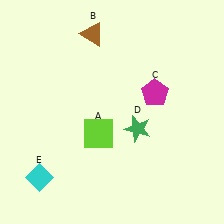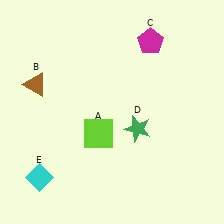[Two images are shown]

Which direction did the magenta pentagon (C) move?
The magenta pentagon (C) moved up.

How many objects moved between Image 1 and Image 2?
2 objects moved between the two images.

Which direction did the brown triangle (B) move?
The brown triangle (B) moved left.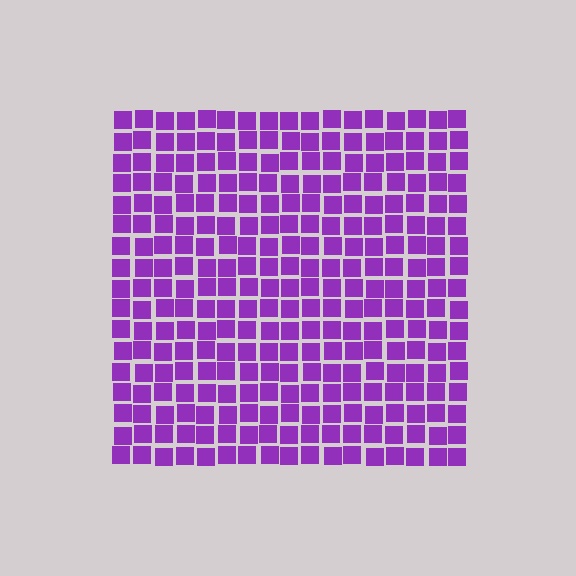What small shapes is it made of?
It is made of small squares.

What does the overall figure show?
The overall figure shows a square.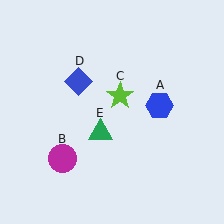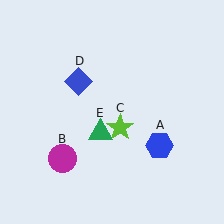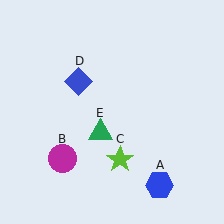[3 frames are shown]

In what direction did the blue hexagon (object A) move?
The blue hexagon (object A) moved down.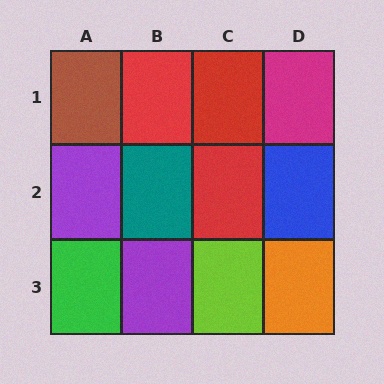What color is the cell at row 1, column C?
Red.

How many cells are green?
1 cell is green.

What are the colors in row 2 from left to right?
Purple, teal, red, blue.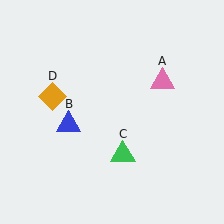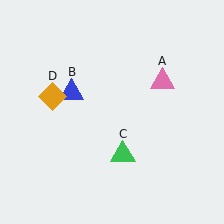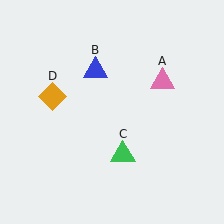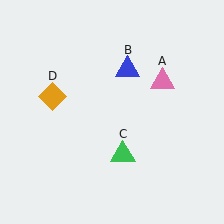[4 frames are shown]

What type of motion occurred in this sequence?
The blue triangle (object B) rotated clockwise around the center of the scene.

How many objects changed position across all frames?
1 object changed position: blue triangle (object B).